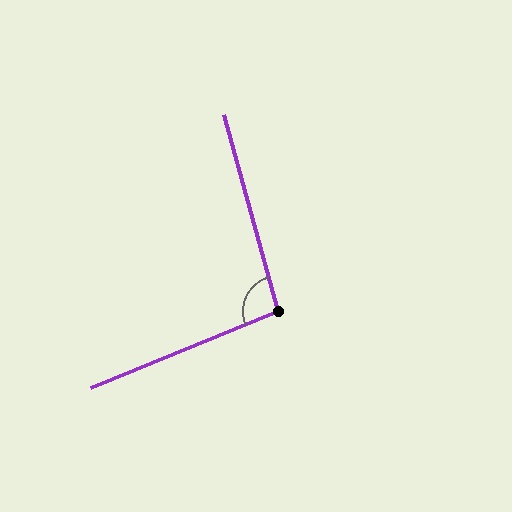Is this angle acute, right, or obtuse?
It is obtuse.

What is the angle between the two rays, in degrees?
Approximately 97 degrees.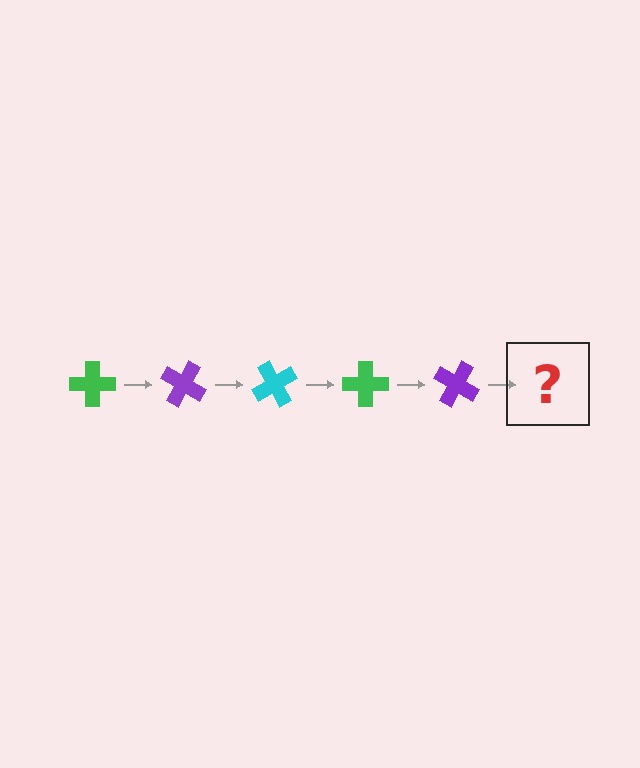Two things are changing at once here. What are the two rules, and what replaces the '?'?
The two rules are that it rotates 30 degrees each step and the color cycles through green, purple, and cyan. The '?' should be a cyan cross, rotated 150 degrees from the start.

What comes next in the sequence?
The next element should be a cyan cross, rotated 150 degrees from the start.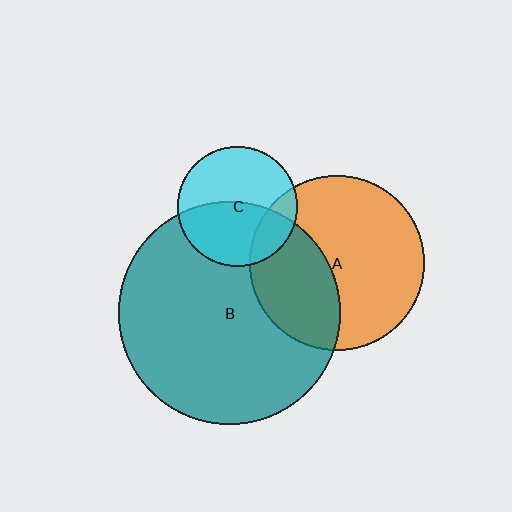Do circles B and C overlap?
Yes.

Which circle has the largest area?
Circle B (teal).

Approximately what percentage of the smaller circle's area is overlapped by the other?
Approximately 50%.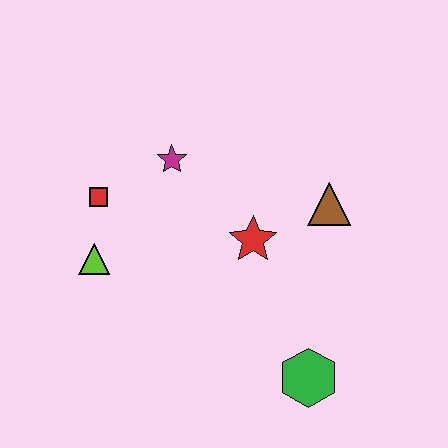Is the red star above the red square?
No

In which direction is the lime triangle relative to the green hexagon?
The lime triangle is to the left of the green hexagon.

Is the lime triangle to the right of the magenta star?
No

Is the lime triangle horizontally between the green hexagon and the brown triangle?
No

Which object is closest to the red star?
The brown triangle is closest to the red star.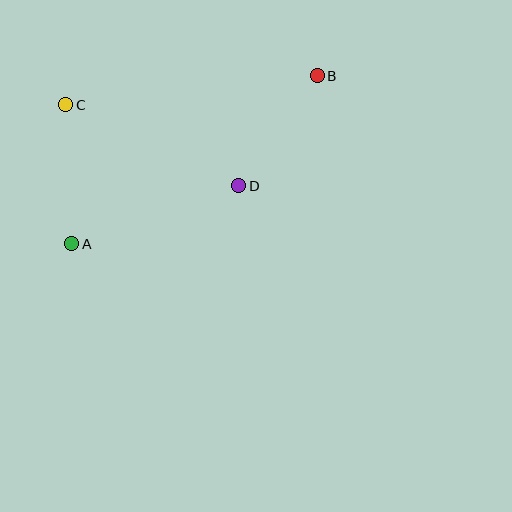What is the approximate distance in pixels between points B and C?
The distance between B and C is approximately 253 pixels.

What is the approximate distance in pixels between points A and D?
The distance between A and D is approximately 177 pixels.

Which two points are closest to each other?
Points B and D are closest to each other.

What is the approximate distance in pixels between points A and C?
The distance between A and C is approximately 140 pixels.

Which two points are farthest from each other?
Points A and B are farthest from each other.